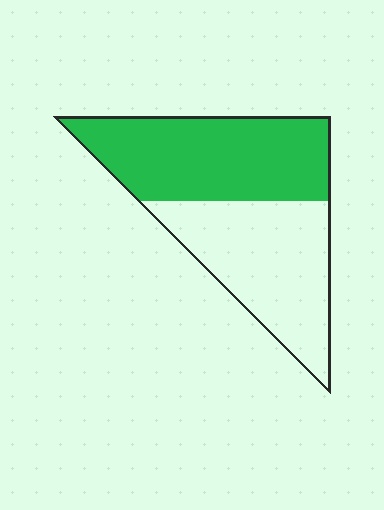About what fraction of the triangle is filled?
About one half (1/2).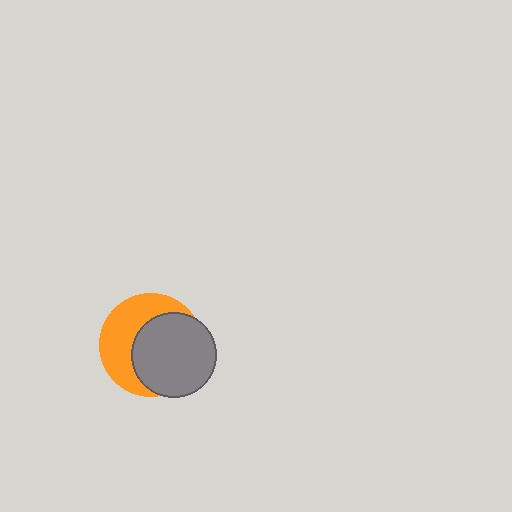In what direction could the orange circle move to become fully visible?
The orange circle could move toward the upper-left. That would shift it out from behind the gray circle entirely.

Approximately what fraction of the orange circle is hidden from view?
Roughly 55% of the orange circle is hidden behind the gray circle.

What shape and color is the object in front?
The object in front is a gray circle.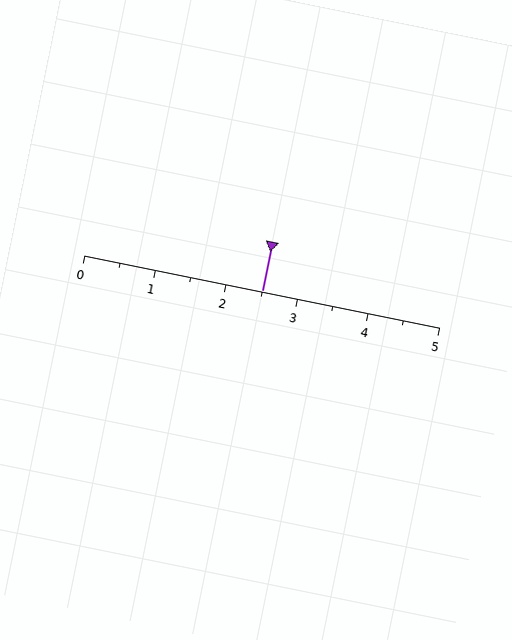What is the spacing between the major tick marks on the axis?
The major ticks are spaced 1 apart.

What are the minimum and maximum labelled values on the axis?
The axis runs from 0 to 5.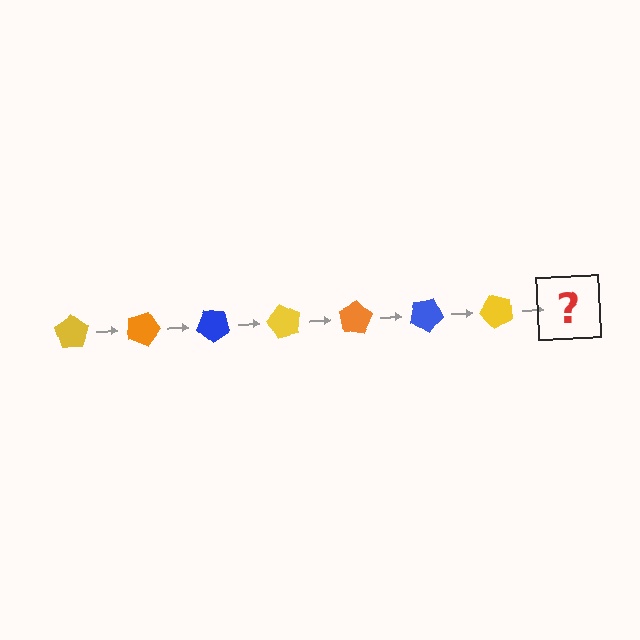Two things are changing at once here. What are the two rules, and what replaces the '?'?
The two rules are that it rotates 20 degrees each step and the color cycles through yellow, orange, and blue. The '?' should be an orange pentagon, rotated 140 degrees from the start.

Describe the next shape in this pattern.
It should be an orange pentagon, rotated 140 degrees from the start.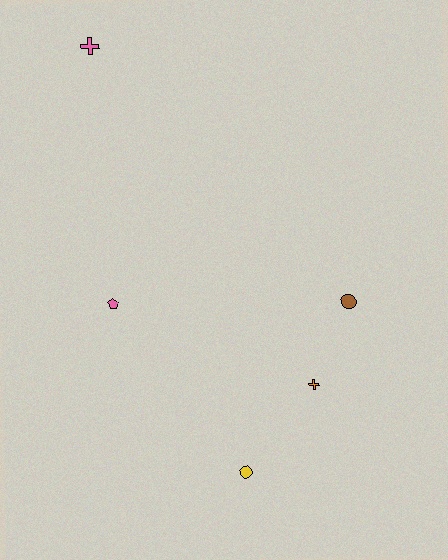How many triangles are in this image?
There are no triangles.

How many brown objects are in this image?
There is 1 brown object.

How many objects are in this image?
There are 5 objects.